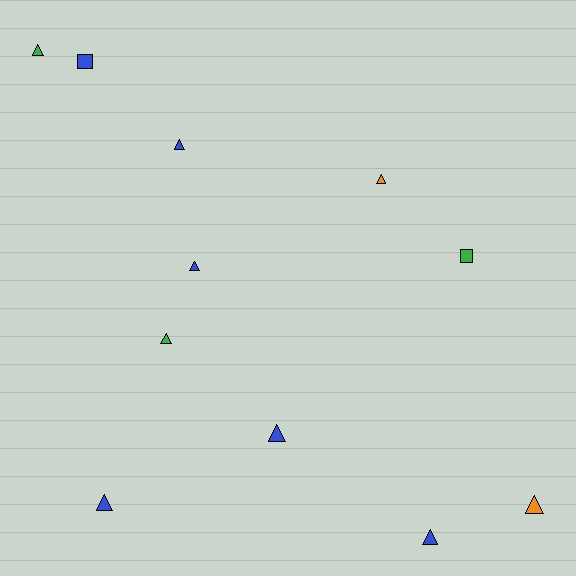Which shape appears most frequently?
Triangle, with 9 objects.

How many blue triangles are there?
There are 5 blue triangles.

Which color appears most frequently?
Blue, with 6 objects.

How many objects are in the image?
There are 11 objects.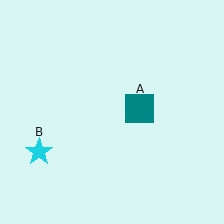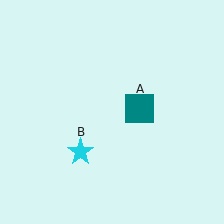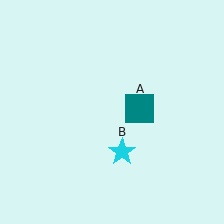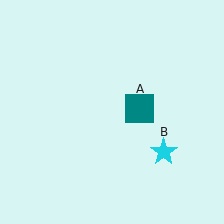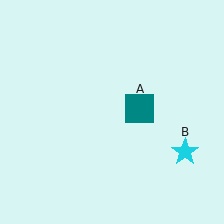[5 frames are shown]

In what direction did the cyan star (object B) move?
The cyan star (object B) moved right.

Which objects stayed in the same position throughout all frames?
Teal square (object A) remained stationary.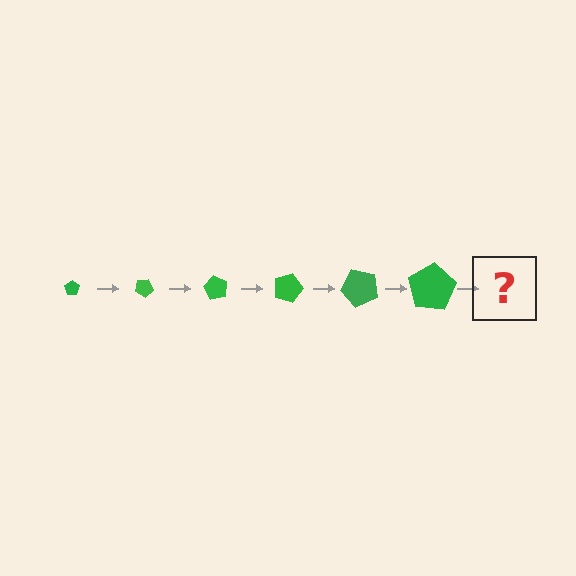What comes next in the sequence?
The next element should be a pentagon, larger than the previous one and rotated 180 degrees from the start.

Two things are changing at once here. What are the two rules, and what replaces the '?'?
The two rules are that the pentagon grows larger each step and it rotates 30 degrees each step. The '?' should be a pentagon, larger than the previous one and rotated 180 degrees from the start.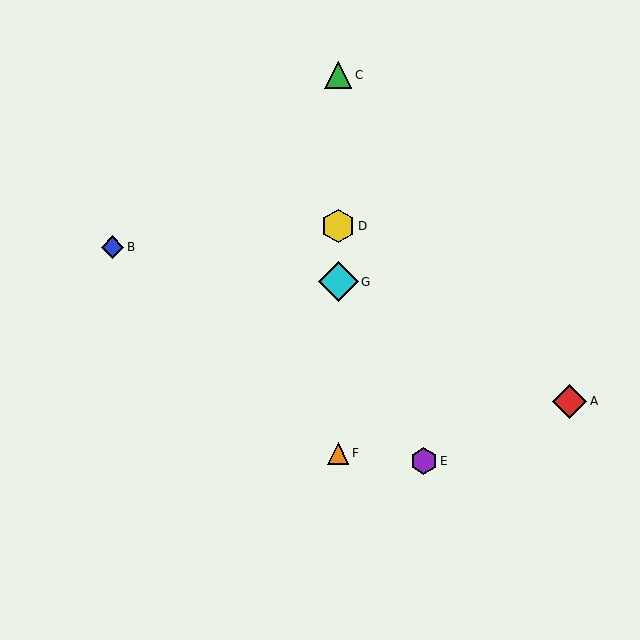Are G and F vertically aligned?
Yes, both are at x≈338.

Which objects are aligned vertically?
Objects C, D, F, G are aligned vertically.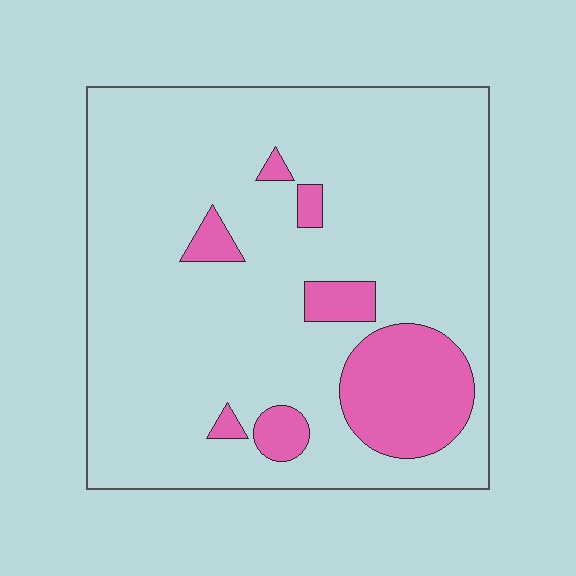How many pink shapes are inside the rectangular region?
7.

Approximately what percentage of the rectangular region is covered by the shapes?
Approximately 15%.